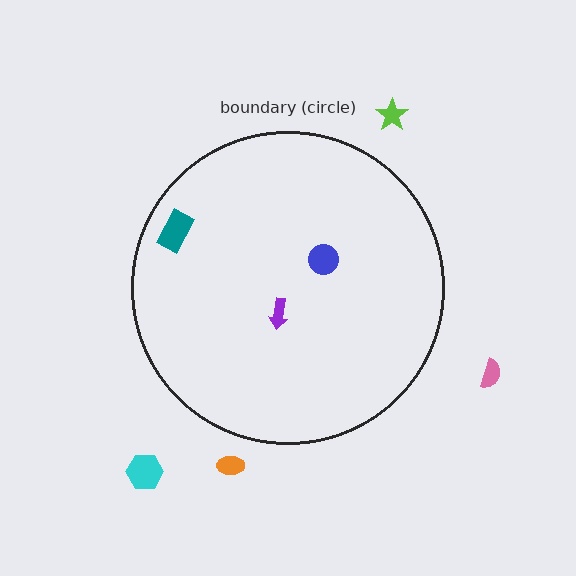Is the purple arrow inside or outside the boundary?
Inside.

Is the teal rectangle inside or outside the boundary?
Inside.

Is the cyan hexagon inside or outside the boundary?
Outside.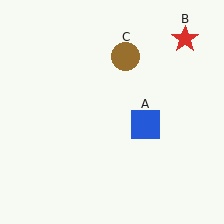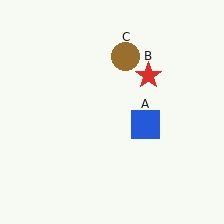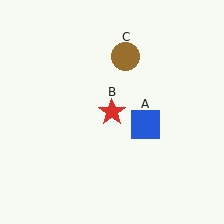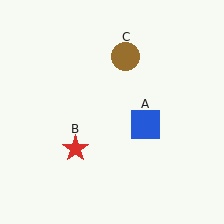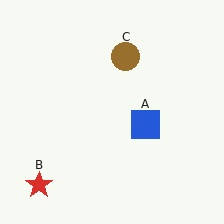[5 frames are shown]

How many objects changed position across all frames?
1 object changed position: red star (object B).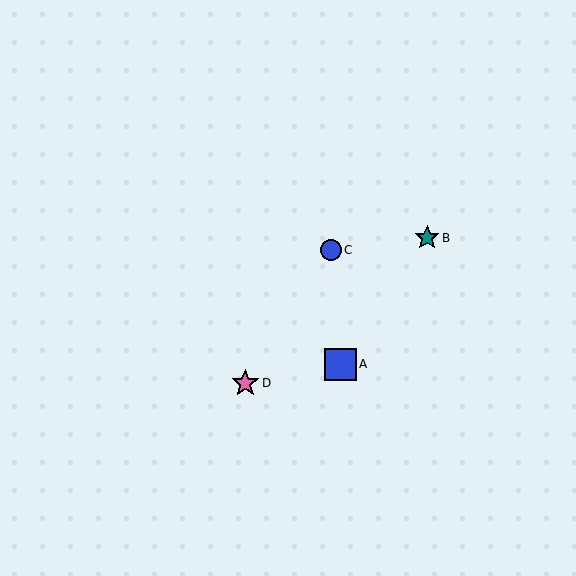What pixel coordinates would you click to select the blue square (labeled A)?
Click at (340, 364) to select the blue square A.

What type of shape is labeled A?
Shape A is a blue square.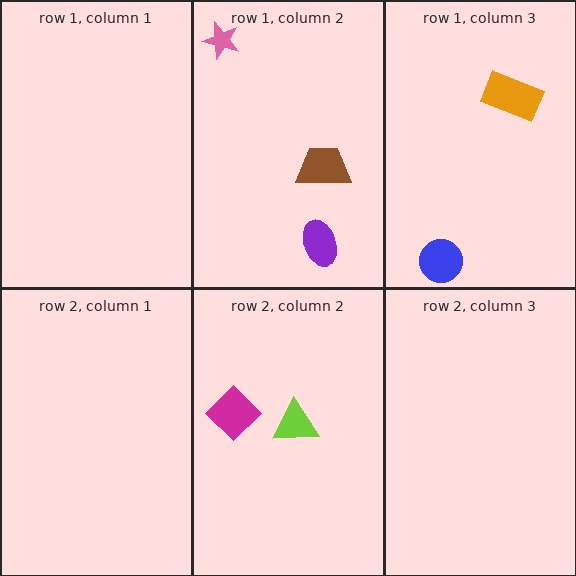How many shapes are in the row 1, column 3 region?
2.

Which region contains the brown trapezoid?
The row 1, column 2 region.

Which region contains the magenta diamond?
The row 2, column 2 region.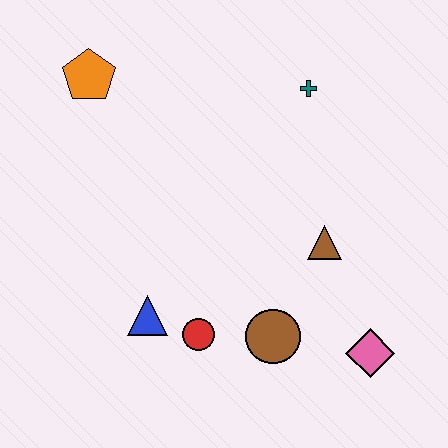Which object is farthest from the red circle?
The orange pentagon is farthest from the red circle.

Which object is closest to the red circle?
The blue triangle is closest to the red circle.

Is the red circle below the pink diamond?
No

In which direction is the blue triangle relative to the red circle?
The blue triangle is to the left of the red circle.